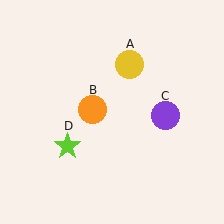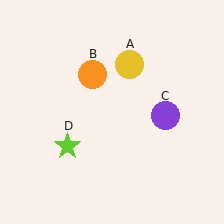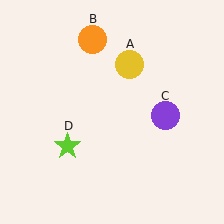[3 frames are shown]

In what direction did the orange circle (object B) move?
The orange circle (object B) moved up.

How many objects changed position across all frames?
1 object changed position: orange circle (object B).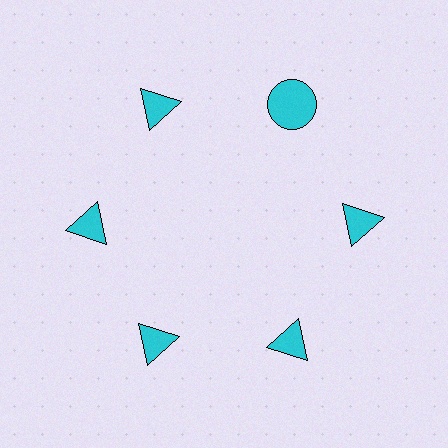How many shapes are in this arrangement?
There are 6 shapes arranged in a ring pattern.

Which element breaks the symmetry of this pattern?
The cyan circle at roughly the 1 o'clock position breaks the symmetry. All other shapes are cyan triangles.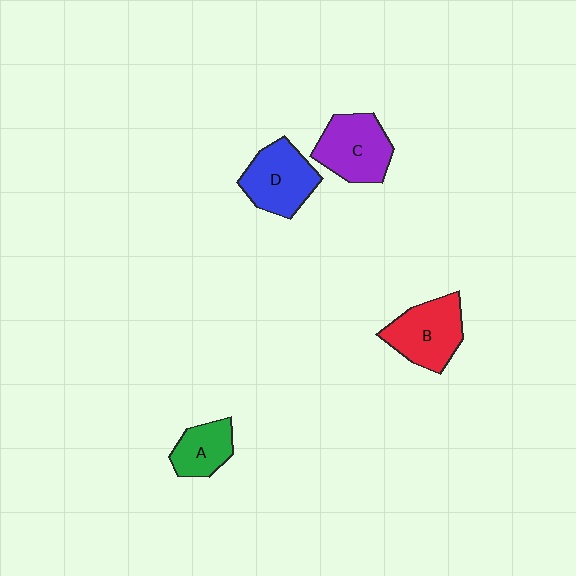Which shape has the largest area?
Shape C (purple).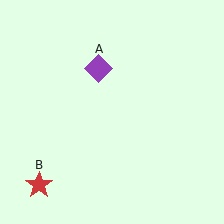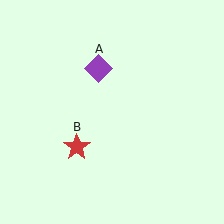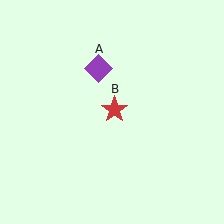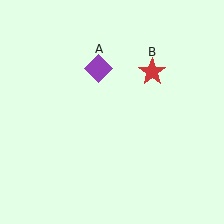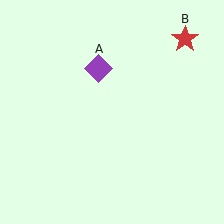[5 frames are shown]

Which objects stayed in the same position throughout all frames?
Purple diamond (object A) remained stationary.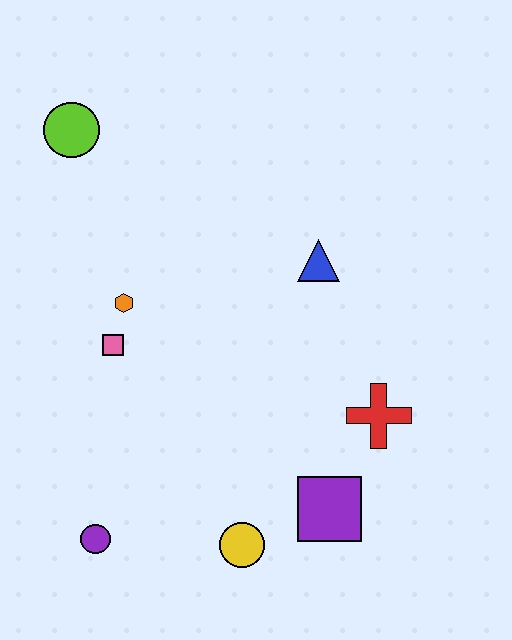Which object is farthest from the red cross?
The lime circle is farthest from the red cross.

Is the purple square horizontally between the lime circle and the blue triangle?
No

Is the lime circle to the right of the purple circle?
No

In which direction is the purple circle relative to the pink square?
The purple circle is below the pink square.